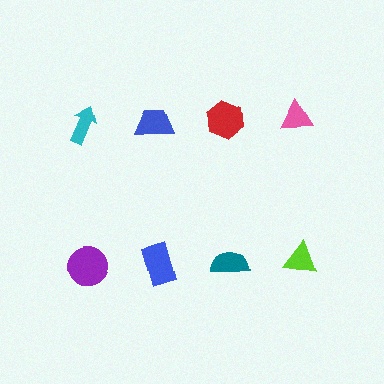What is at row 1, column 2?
A blue trapezoid.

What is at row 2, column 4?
A lime triangle.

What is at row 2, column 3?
A teal semicircle.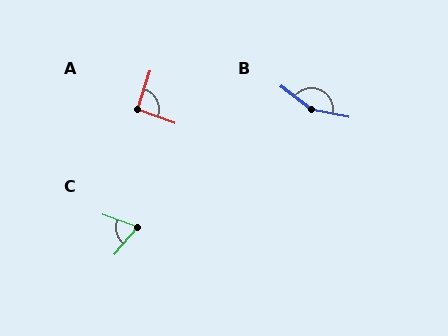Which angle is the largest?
B, at approximately 155 degrees.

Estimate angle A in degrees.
Approximately 92 degrees.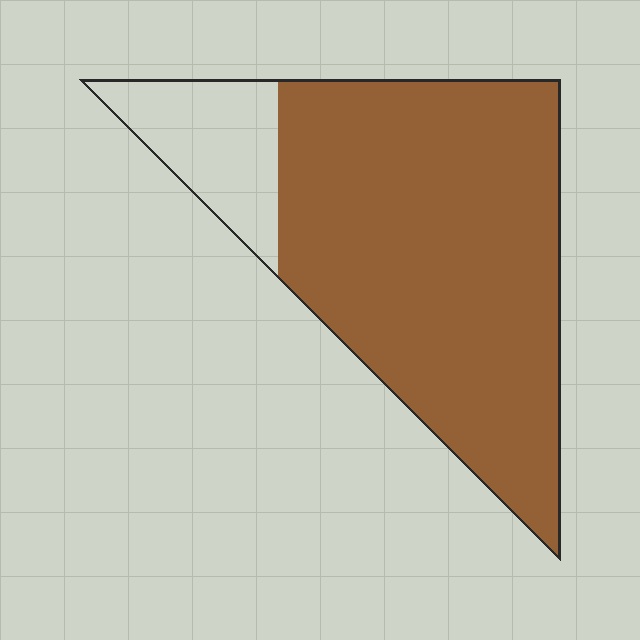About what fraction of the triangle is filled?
About five sixths (5/6).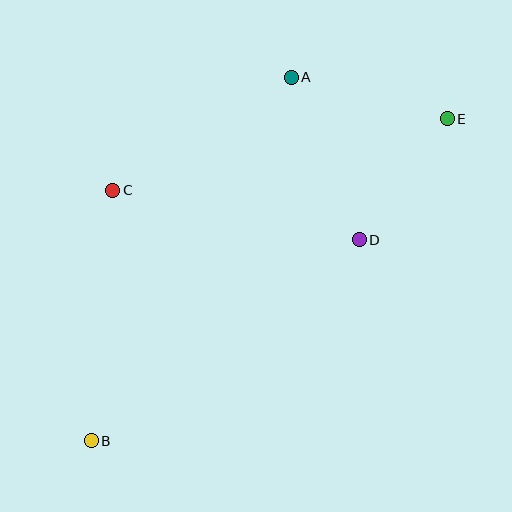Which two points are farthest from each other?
Points B and E are farthest from each other.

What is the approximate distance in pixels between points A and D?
The distance between A and D is approximately 176 pixels.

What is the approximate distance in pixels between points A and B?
The distance between A and B is approximately 415 pixels.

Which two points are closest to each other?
Points D and E are closest to each other.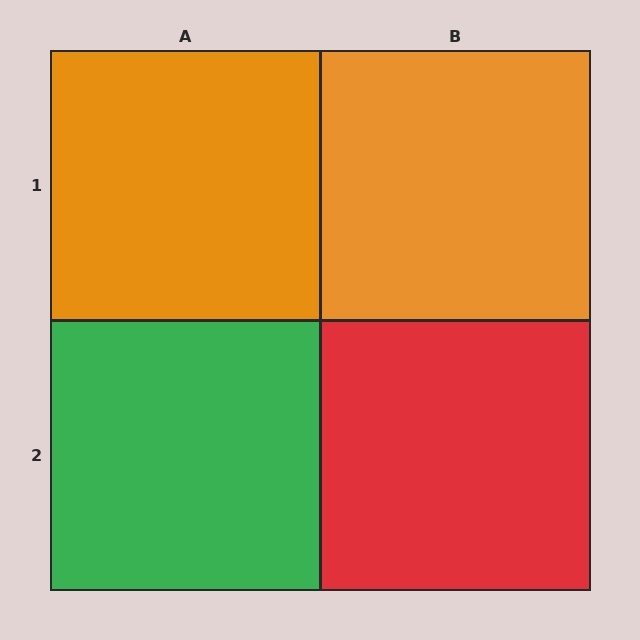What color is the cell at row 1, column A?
Orange.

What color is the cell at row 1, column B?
Orange.